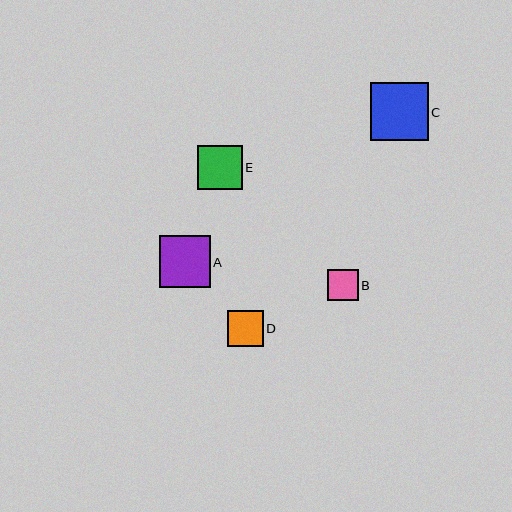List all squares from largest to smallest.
From largest to smallest: C, A, E, D, B.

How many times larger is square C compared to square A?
Square C is approximately 1.1 times the size of square A.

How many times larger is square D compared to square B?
Square D is approximately 1.1 times the size of square B.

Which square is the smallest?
Square B is the smallest with a size of approximately 31 pixels.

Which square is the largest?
Square C is the largest with a size of approximately 58 pixels.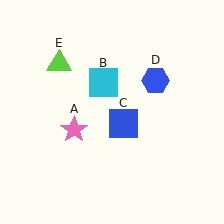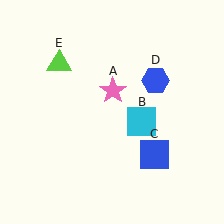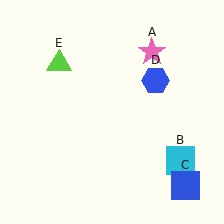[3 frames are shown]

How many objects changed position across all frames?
3 objects changed position: pink star (object A), cyan square (object B), blue square (object C).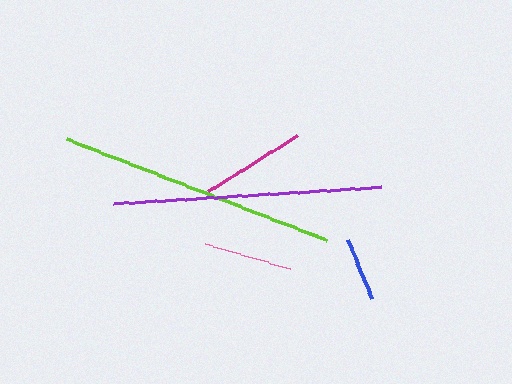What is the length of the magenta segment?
The magenta segment is approximately 105 pixels long.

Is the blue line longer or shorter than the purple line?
The purple line is longer than the blue line.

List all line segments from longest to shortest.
From longest to shortest: lime, purple, magenta, pink, blue.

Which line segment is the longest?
The lime line is the longest at approximately 280 pixels.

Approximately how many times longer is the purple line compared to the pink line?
The purple line is approximately 3.0 times the length of the pink line.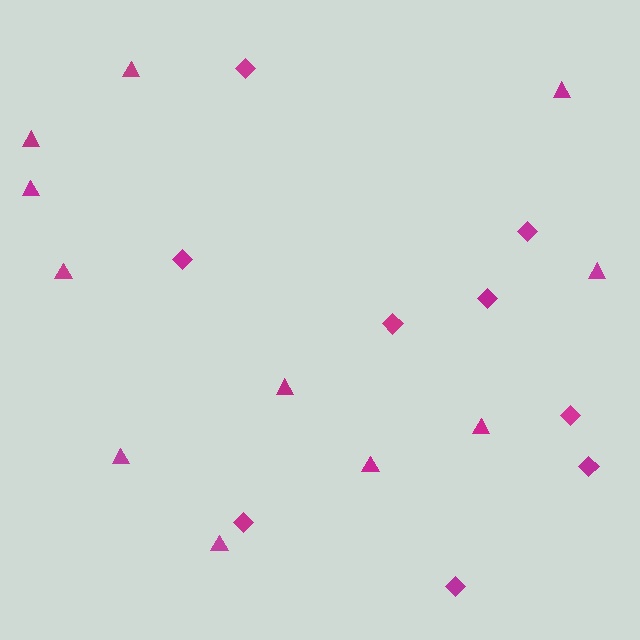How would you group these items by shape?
There are 2 groups: one group of triangles (11) and one group of diamonds (9).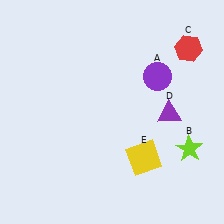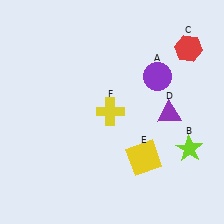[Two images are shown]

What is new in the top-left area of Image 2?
A yellow cross (F) was added in the top-left area of Image 2.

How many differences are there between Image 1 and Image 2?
There is 1 difference between the two images.